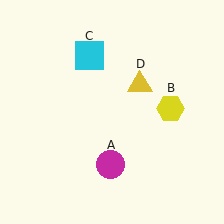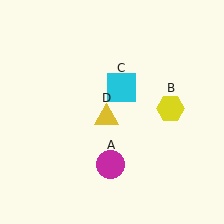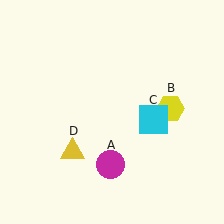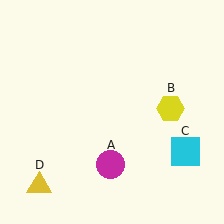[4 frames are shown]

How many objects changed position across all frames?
2 objects changed position: cyan square (object C), yellow triangle (object D).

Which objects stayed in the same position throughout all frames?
Magenta circle (object A) and yellow hexagon (object B) remained stationary.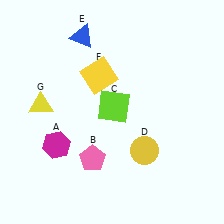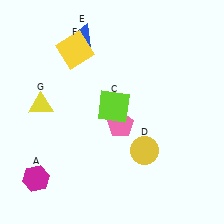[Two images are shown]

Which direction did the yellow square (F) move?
The yellow square (F) moved up.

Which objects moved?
The objects that moved are: the magenta hexagon (A), the pink pentagon (B), the yellow square (F).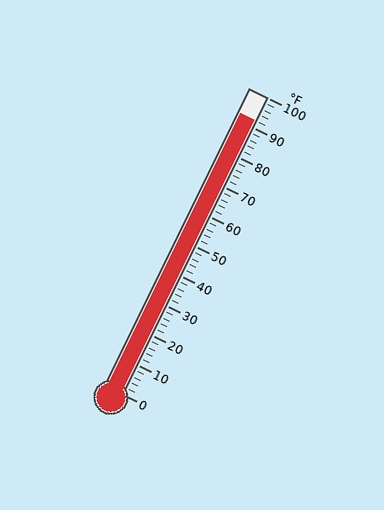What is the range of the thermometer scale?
The thermometer scale ranges from 0°F to 100°F.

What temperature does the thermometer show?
The thermometer shows approximately 92°F.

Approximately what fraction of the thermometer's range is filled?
The thermometer is filled to approximately 90% of its range.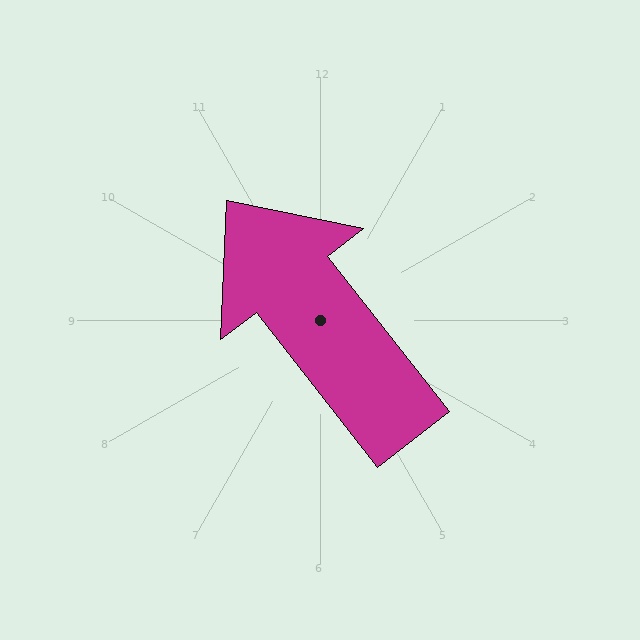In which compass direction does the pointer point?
Northwest.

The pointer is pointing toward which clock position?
Roughly 11 o'clock.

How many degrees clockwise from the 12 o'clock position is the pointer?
Approximately 322 degrees.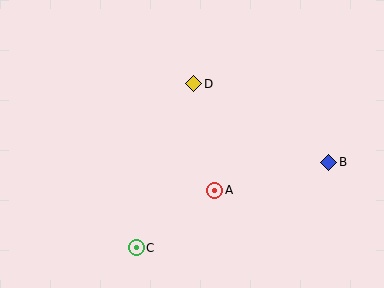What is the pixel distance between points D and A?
The distance between D and A is 108 pixels.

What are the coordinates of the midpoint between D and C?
The midpoint between D and C is at (165, 166).